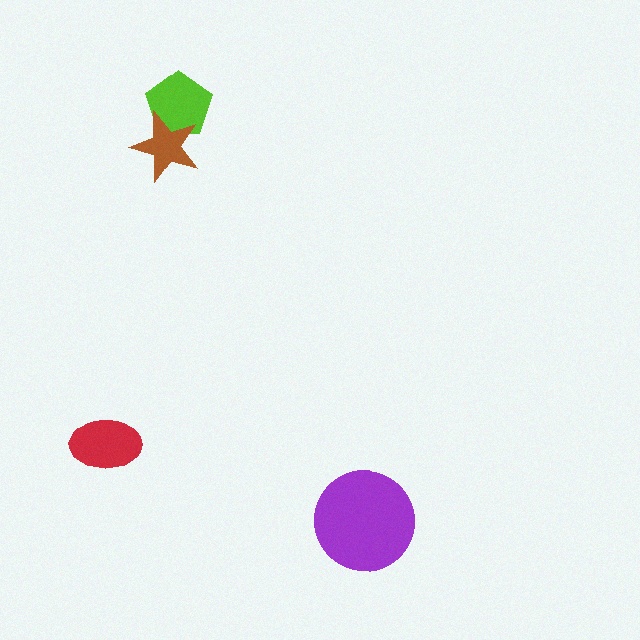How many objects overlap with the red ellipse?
0 objects overlap with the red ellipse.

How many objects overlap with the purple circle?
0 objects overlap with the purple circle.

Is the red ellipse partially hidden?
No, no other shape covers it.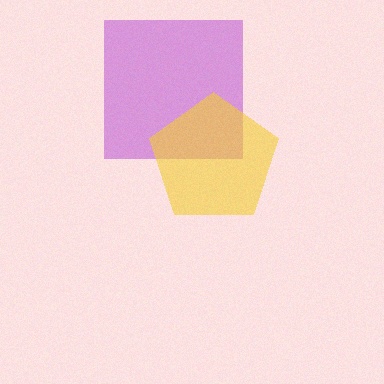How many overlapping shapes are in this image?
There are 2 overlapping shapes in the image.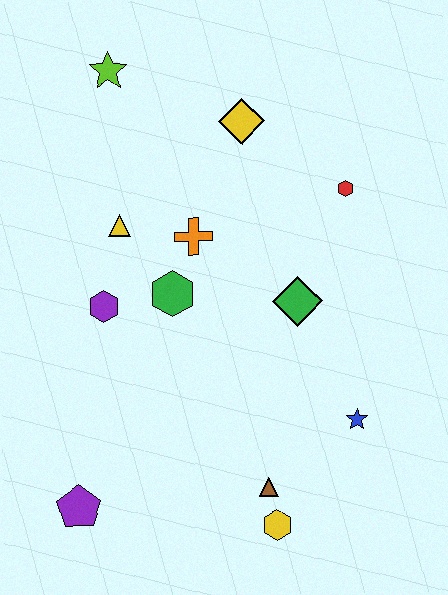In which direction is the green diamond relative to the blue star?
The green diamond is above the blue star.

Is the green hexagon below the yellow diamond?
Yes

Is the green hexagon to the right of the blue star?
No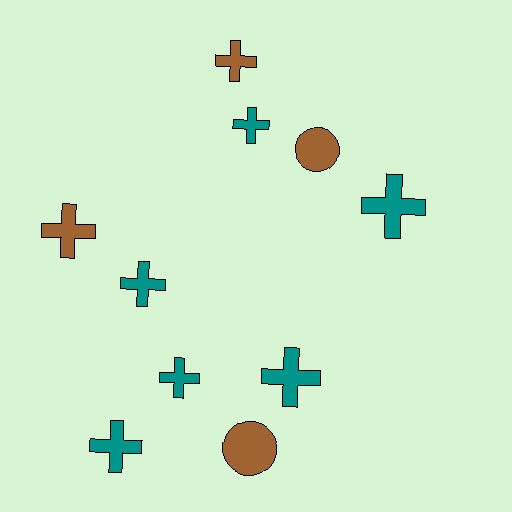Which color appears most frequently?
Teal, with 6 objects.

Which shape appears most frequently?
Cross, with 8 objects.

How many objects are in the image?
There are 10 objects.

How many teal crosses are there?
There are 6 teal crosses.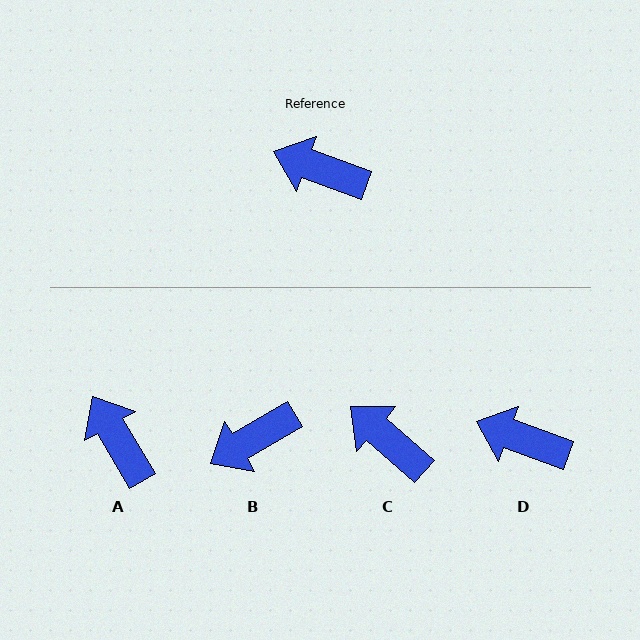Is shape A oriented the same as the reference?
No, it is off by about 40 degrees.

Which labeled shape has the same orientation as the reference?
D.